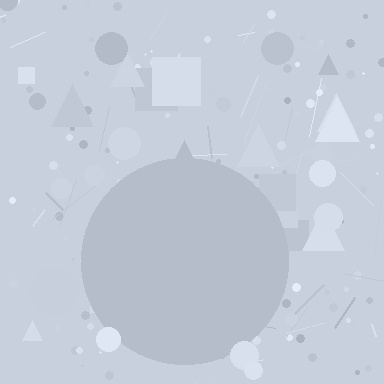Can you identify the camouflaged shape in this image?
The camouflaged shape is a circle.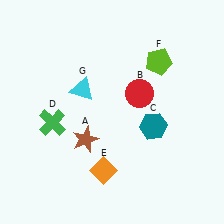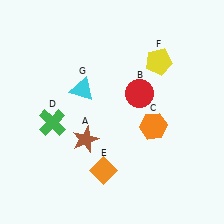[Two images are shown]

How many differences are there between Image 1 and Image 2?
There are 2 differences between the two images.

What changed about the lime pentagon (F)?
In Image 1, F is lime. In Image 2, it changed to yellow.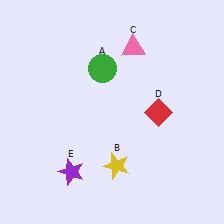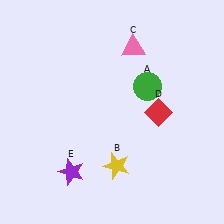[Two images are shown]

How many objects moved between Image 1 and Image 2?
1 object moved between the two images.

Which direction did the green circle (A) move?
The green circle (A) moved right.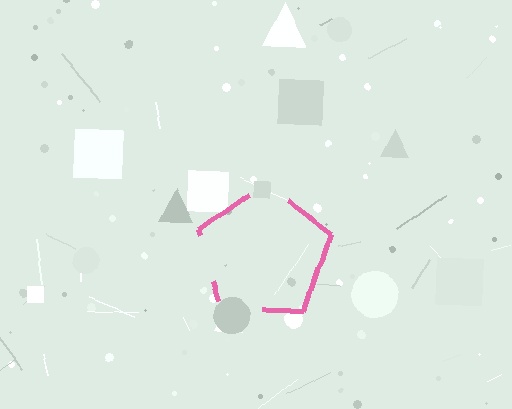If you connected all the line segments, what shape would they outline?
They would outline a pentagon.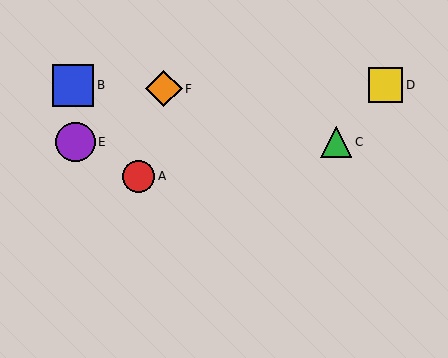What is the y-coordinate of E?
Object E is at y≈142.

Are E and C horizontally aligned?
Yes, both are at y≈142.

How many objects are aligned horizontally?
2 objects (C, E) are aligned horizontally.